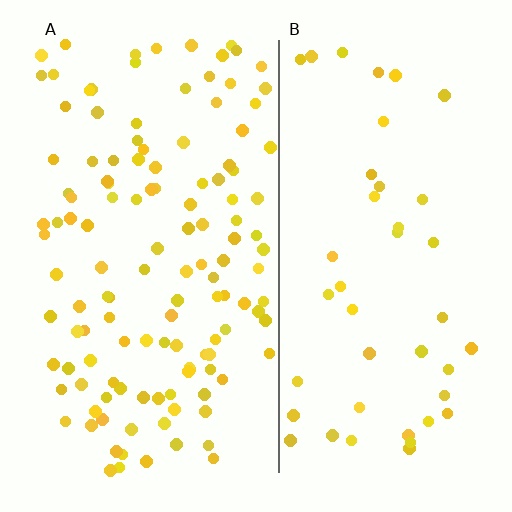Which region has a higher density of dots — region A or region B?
A (the left).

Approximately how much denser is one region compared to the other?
Approximately 2.9× — region A over region B.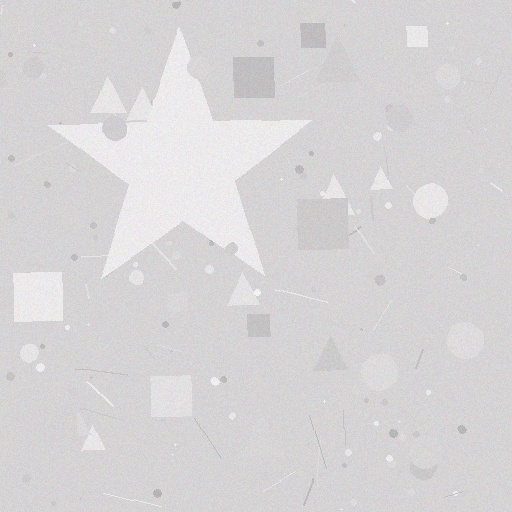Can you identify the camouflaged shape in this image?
The camouflaged shape is a star.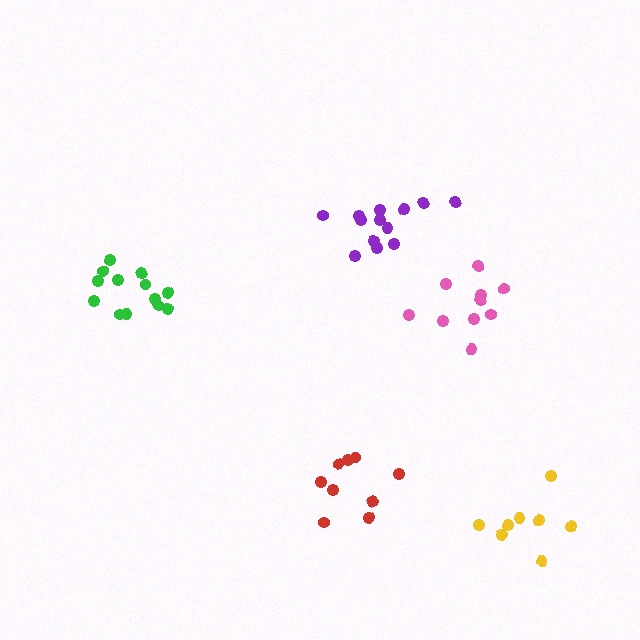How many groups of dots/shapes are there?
There are 5 groups.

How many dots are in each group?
Group 1: 9 dots, Group 2: 13 dots, Group 3: 13 dots, Group 4: 10 dots, Group 5: 8 dots (53 total).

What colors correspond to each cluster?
The clusters are colored: red, purple, green, pink, yellow.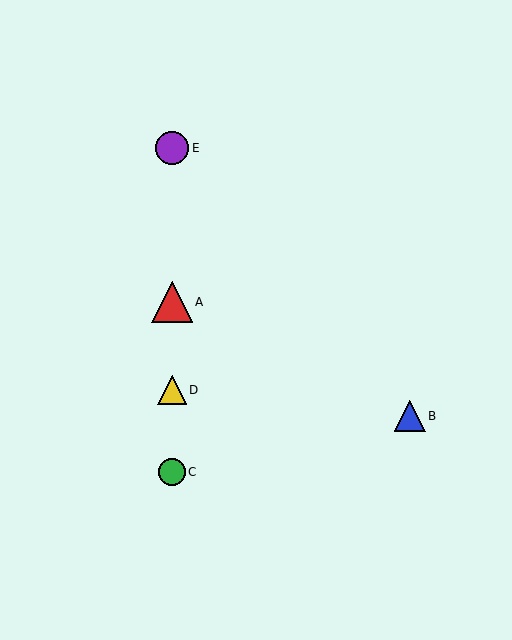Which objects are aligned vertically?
Objects A, C, D, E are aligned vertically.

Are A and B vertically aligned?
No, A is at x≈172 and B is at x≈410.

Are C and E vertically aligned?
Yes, both are at x≈172.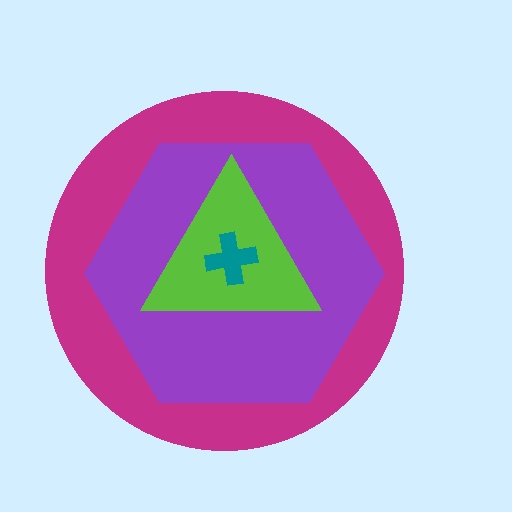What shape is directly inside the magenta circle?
The purple hexagon.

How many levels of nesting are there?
4.